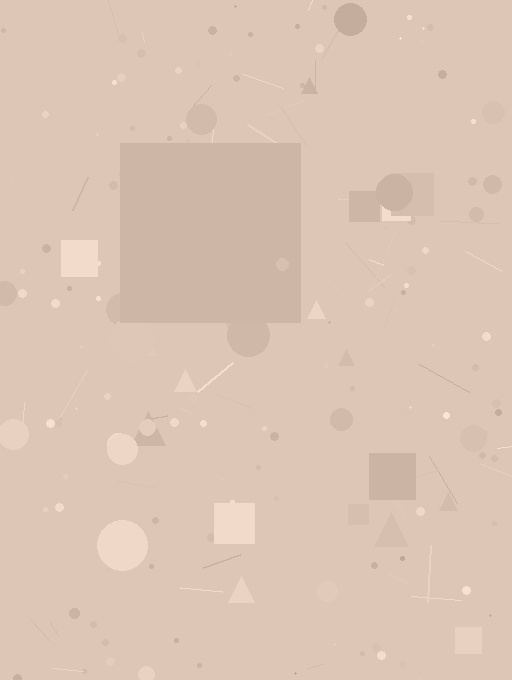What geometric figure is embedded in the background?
A square is embedded in the background.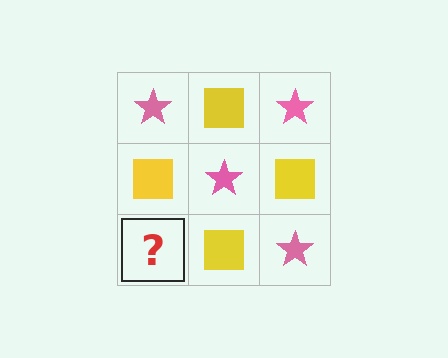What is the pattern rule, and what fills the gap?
The rule is that it alternates pink star and yellow square in a checkerboard pattern. The gap should be filled with a pink star.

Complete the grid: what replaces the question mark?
The question mark should be replaced with a pink star.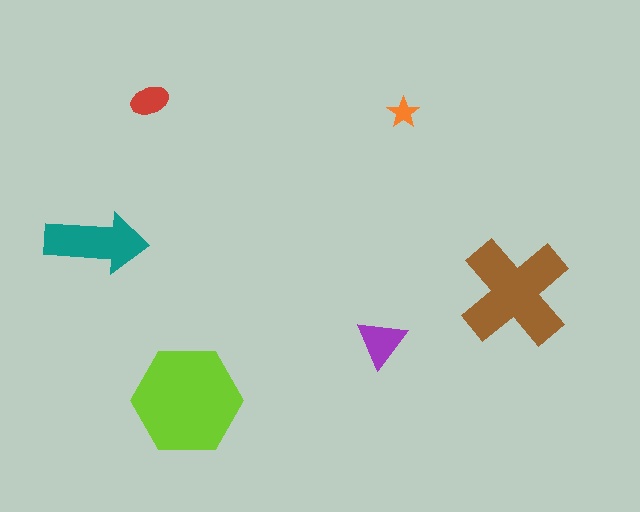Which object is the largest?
The lime hexagon.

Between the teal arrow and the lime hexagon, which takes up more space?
The lime hexagon.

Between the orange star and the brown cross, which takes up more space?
The brown cross.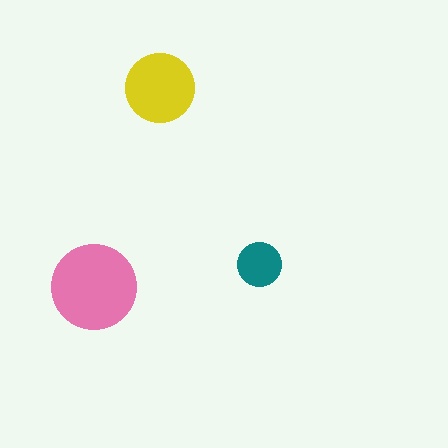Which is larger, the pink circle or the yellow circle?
The pink one.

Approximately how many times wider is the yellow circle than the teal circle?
About 1.5 times wider.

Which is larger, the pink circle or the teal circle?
The pink one.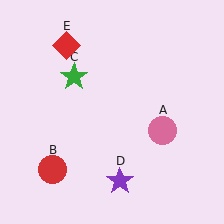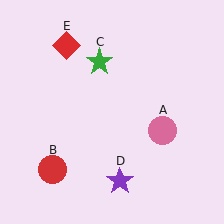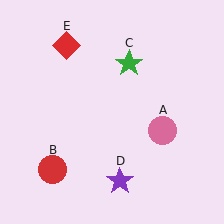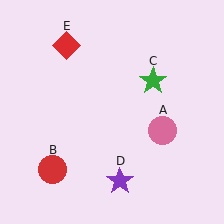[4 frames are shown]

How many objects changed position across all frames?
1 object changed position: green star (object C).